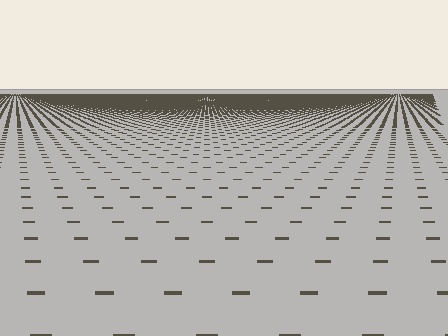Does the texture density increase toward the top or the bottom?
Density increases toward the top.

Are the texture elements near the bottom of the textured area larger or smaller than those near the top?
Larger. Near the bottom, elements are closer to the viewer and appear at a bigger on-screen size.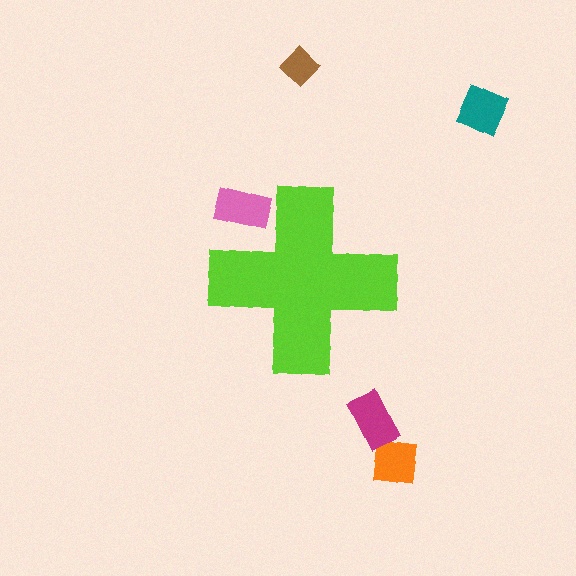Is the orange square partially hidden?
No, the orange square is fully visible.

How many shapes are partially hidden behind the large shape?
1 shape is partially hidden.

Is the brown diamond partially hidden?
No, the brown diamond is fully visible.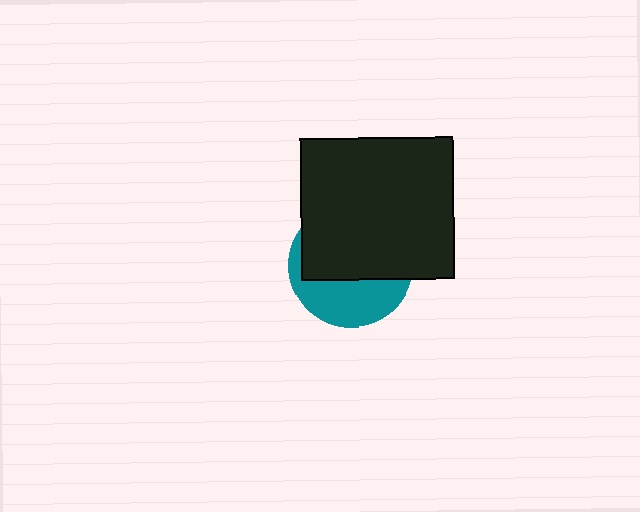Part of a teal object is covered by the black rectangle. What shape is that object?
It is a circle.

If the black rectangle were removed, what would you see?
You would see the complete teal circle.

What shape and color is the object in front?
The object in front is a black rectangle.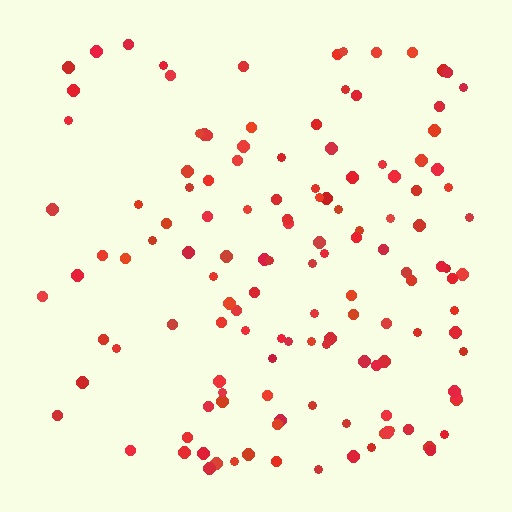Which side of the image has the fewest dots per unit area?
The left.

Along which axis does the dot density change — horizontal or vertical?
Horizontal.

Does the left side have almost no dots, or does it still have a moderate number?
Still a moderate number, just noticeably fewer than the right.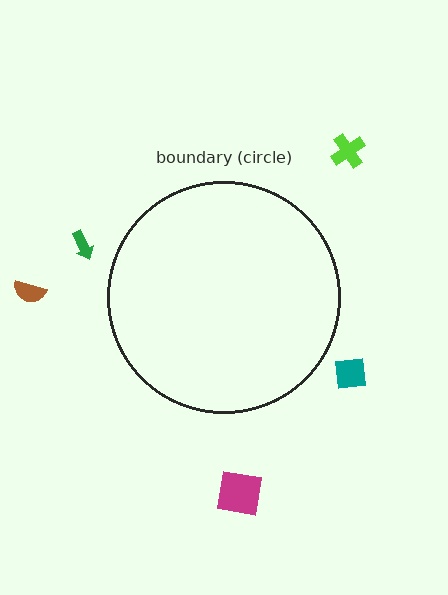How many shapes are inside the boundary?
0 inside, 5 outside.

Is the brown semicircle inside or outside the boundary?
Outside.